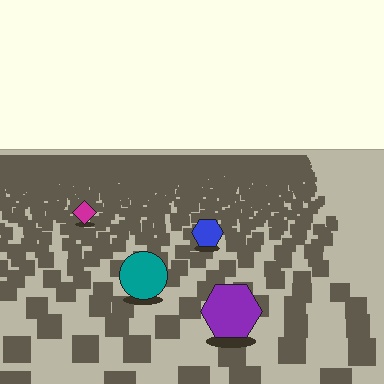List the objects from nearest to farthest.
From nearest to farthest: the purple hexagon, the teal circle, the blue hexagon, the magenta diamond.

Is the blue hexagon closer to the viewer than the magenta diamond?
Yes. The blue hexagon is closer — you can tell from the texture gradient: the ground texture is coarser near it.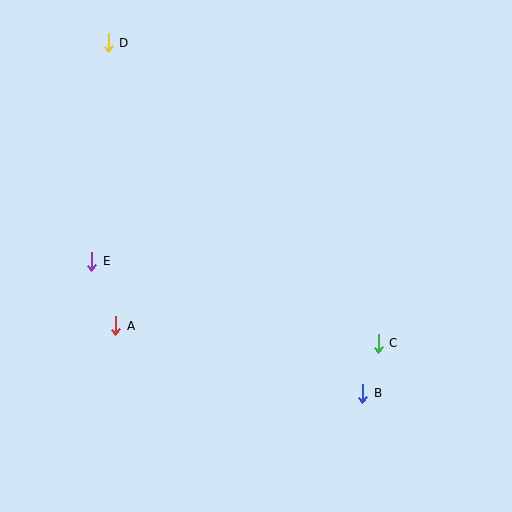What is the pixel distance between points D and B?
The distance between D and B is 433 pixels.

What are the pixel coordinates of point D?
Point D is at (108, 43).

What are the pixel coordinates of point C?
Point C is at (378, 343).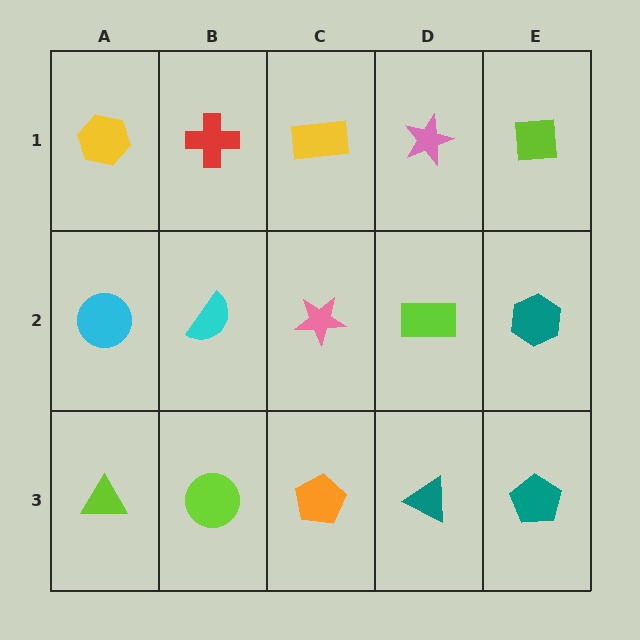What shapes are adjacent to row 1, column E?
A teal hexagon (row 2, column E), a pink star (row 1, column D).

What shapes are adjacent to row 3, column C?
A pink star (row 2, column C), a lime circle (row 3, column B), a teal triangle (row 3, column D).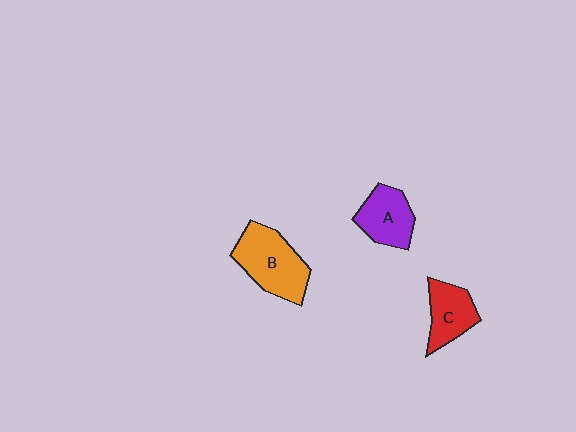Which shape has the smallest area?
Shape C (red).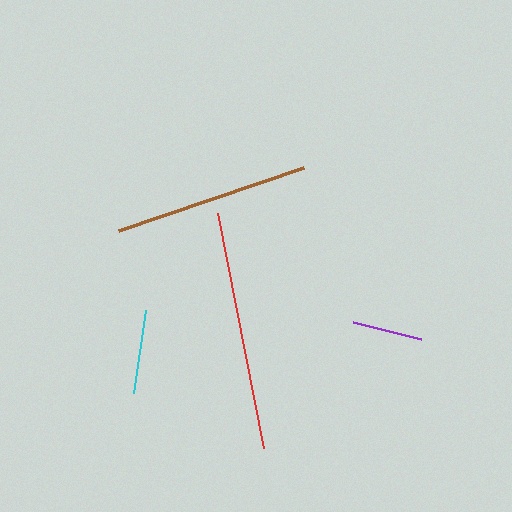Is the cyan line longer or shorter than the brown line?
The brown line is longer than the cyan line.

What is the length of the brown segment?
The brown segment is approximately 196 pixels long.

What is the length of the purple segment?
The purple segment is approximately 71 pixels long.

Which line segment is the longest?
The red line is the longest at approximately 239 pixels.